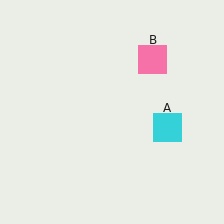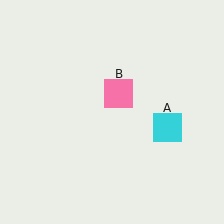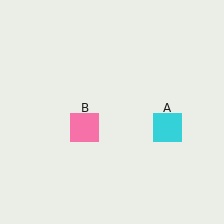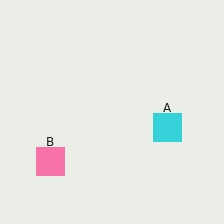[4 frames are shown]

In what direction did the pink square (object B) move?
The pink square (object B) moved down and to the left.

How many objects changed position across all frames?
1 object changed position: pink square (object B).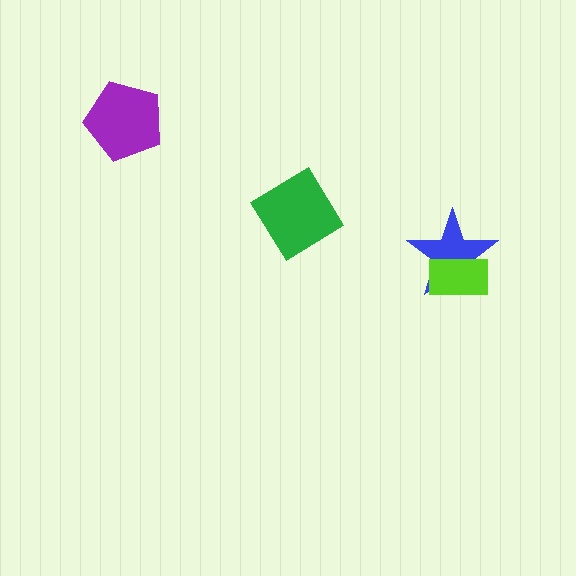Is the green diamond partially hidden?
No, no other shape covers it.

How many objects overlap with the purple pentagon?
0 objects overlap with the purple pentagon.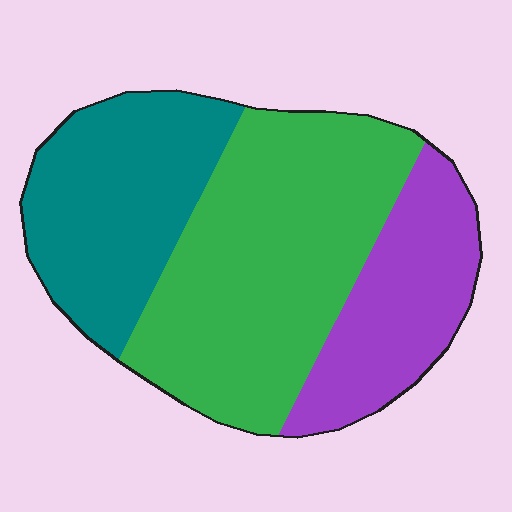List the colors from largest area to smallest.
From largest to smallest: green, teal, purple.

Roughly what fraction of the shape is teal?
Teal covers 30% of the shape.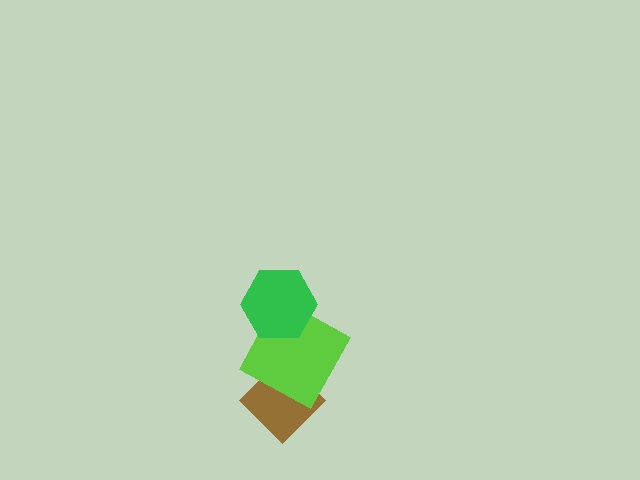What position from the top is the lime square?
The lime square is 2nd from the top.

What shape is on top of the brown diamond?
The lime square is on top of the brown diamond.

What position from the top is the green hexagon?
The green hexagon is 1st from the top.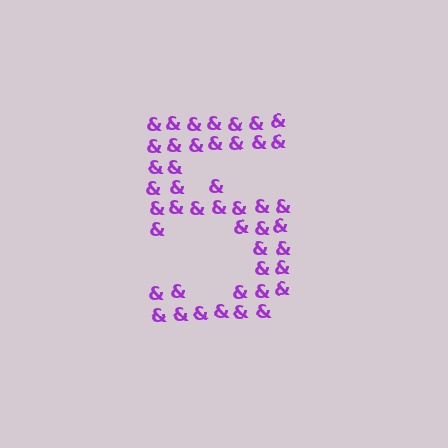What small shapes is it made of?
It is made of small ampersands.